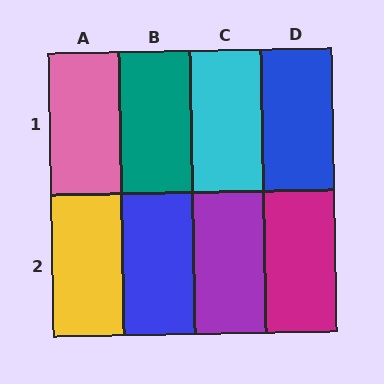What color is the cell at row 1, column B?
Teal.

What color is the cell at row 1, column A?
Pink.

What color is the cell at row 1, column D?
Blue.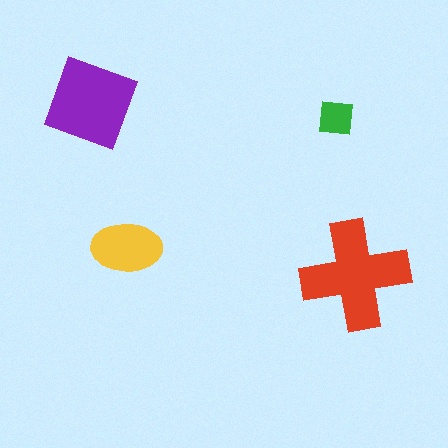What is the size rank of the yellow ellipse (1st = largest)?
3rd.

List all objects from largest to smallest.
The red cross, the purple square, the yellow ellipse, the green square.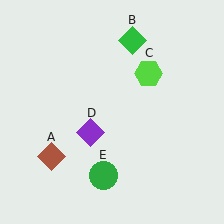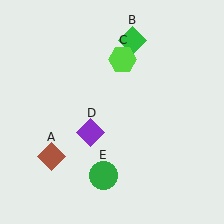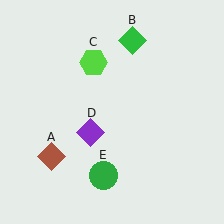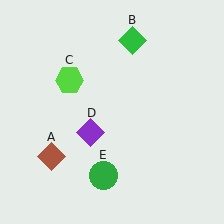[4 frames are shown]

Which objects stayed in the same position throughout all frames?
Brown diamond (object A) and green diamond (object B) and purple diamond (object D) and green circle (object E) remained stationary.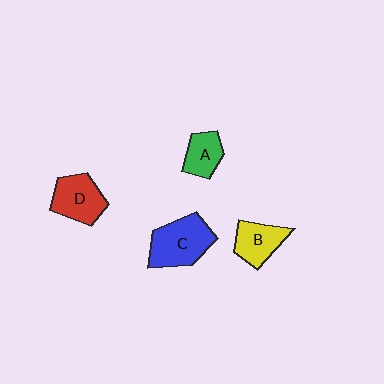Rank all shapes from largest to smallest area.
From largest to smallest: C (blue), D (red), B (yellow), A (green).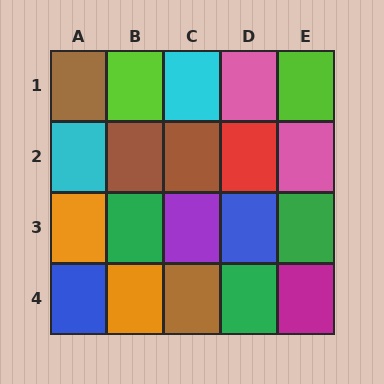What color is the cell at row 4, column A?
Blue.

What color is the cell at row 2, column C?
Brown.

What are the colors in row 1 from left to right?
Brown, lime, cyan, pink, lime.